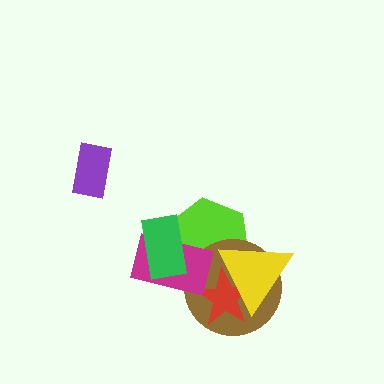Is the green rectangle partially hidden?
No, no other shape covers it.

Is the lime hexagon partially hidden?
Yes, it is partially covered by another shape.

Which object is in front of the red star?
The yellow triangle is in front of the red star.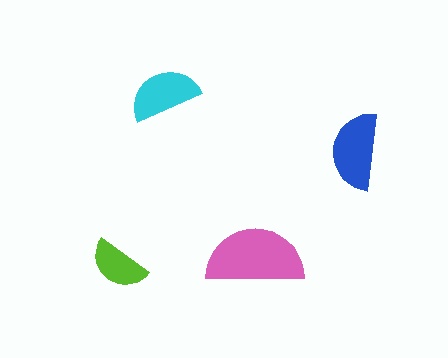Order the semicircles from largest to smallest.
the pink one, the blue one, the cyan one, the lime one.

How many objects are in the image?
There are 4 objects in the image.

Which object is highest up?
The cyan semicircle is topmost.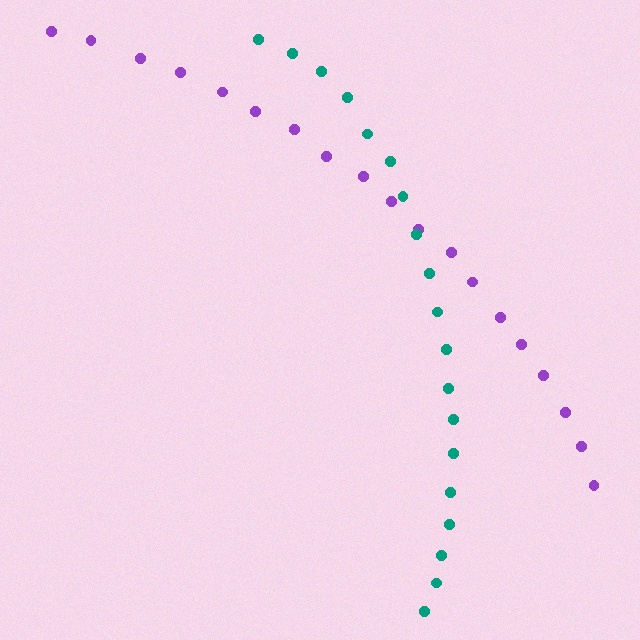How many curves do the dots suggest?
There are 2 distinct paths.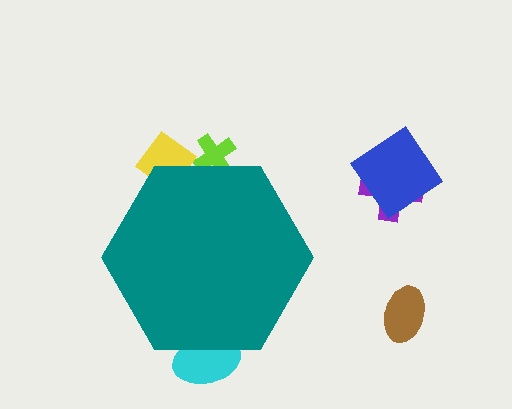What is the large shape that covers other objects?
A teal hexagon.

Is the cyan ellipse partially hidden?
Yes, the cyan ellipse is partially hidden behind the teal hexagon.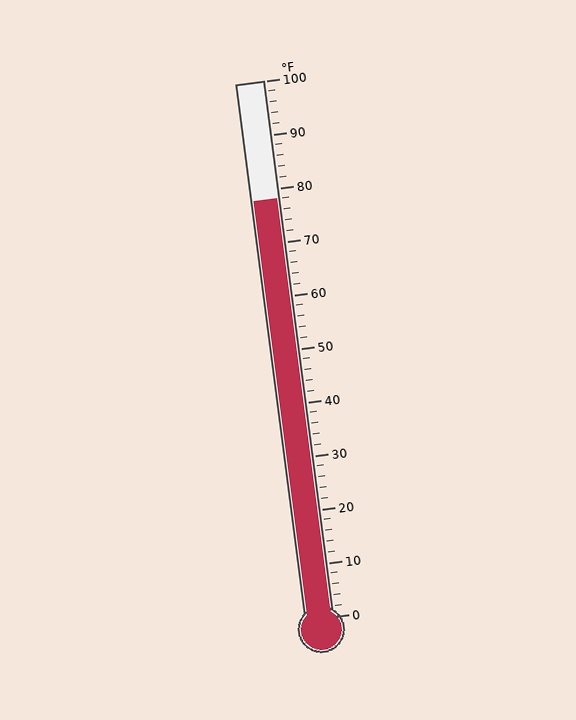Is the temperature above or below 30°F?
The temperature is above 30°F.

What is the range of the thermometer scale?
The thermometer scale ranges from 0°F to 100°F.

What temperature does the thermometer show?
The thermometer shows approximately 78°F.